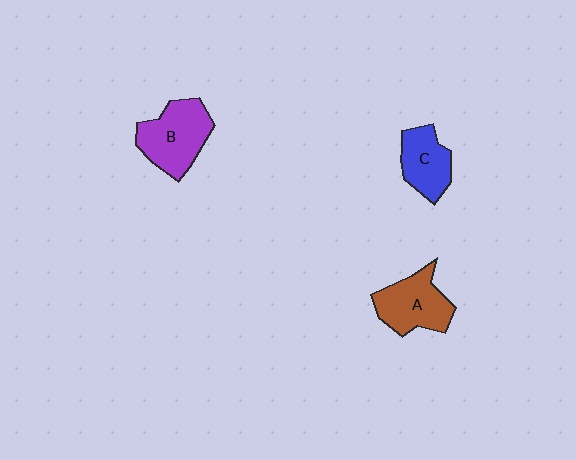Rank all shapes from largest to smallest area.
From largest to smallest: B (purple), A (brown), C (blue).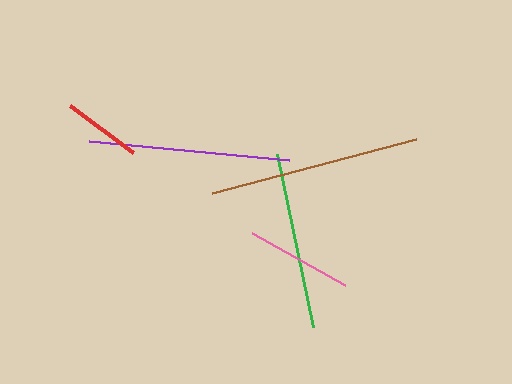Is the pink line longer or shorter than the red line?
The pink line is longer than the red line.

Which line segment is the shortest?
The red line is the shortest at approximately 78 pixels.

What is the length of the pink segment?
The pink segment is approximately 106 pixels long.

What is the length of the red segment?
The red segment is approximately 78 pixels long.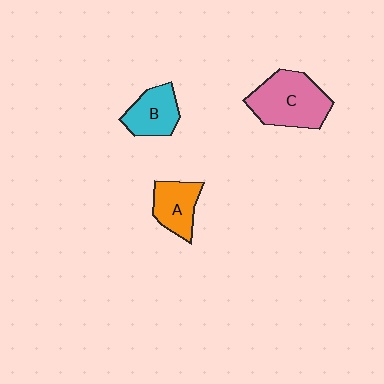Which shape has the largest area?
Shape C (pink).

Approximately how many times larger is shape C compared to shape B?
Approximately 1.6 times.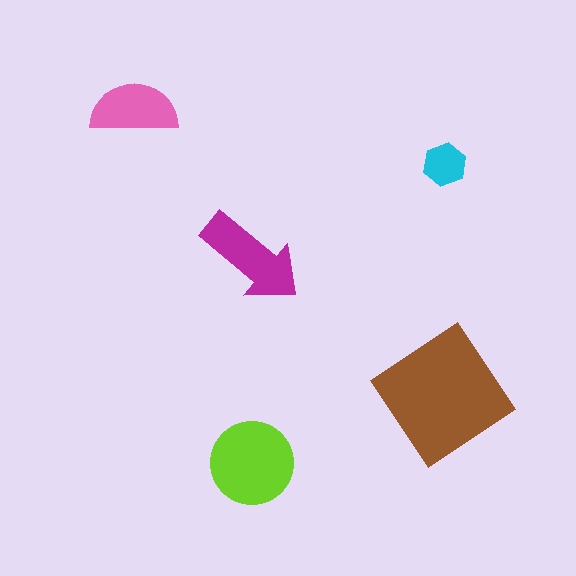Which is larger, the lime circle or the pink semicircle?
The lime circle.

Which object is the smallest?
The cyan hexagon.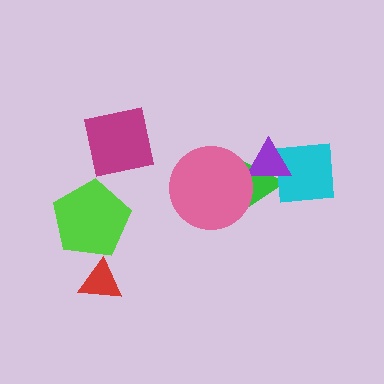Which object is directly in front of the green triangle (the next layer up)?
The cyan square is directly in front of the green triangle.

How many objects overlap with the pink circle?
1 object overlaps with the pink circle.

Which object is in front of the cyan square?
The purple triangle is in front of the cyan square.